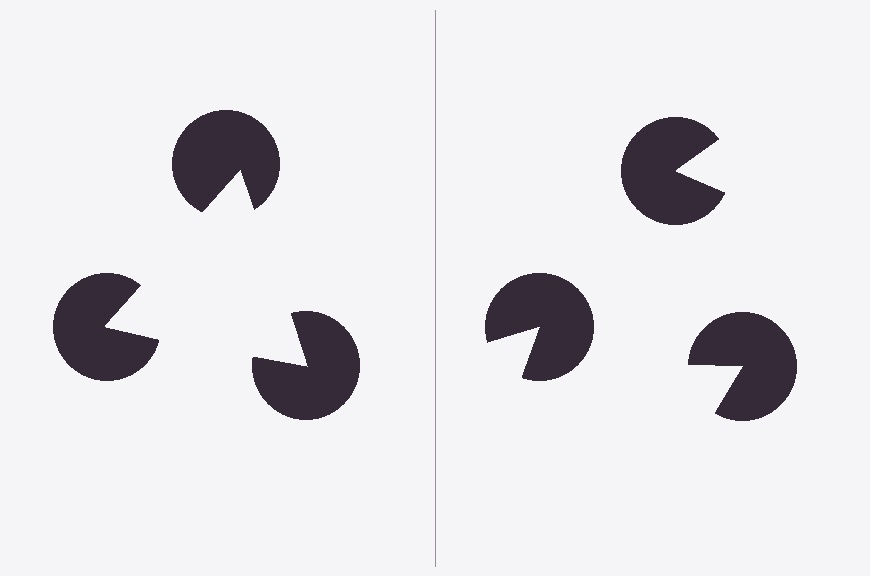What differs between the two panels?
The pac-man discs are positioned identically on both sides; only the wedge orientations differ. On the left they align to a triangle; on the right they are misaligned.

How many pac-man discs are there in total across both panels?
6 — 3 on each side.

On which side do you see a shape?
An illusory triangle appears on the left side. On the right side the wedge cuts are rotated, so no coherent shape forms.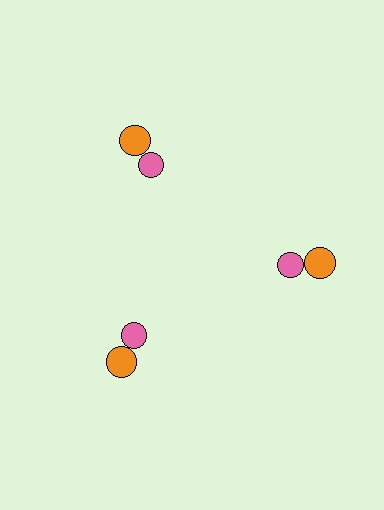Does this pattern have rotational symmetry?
Yes, this pattern has 3-fold rotational symmetry. It looks the same after rotating 120 degrees around the center.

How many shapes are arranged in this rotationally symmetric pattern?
There are 6 shapes, arranged in 3 groups of 2.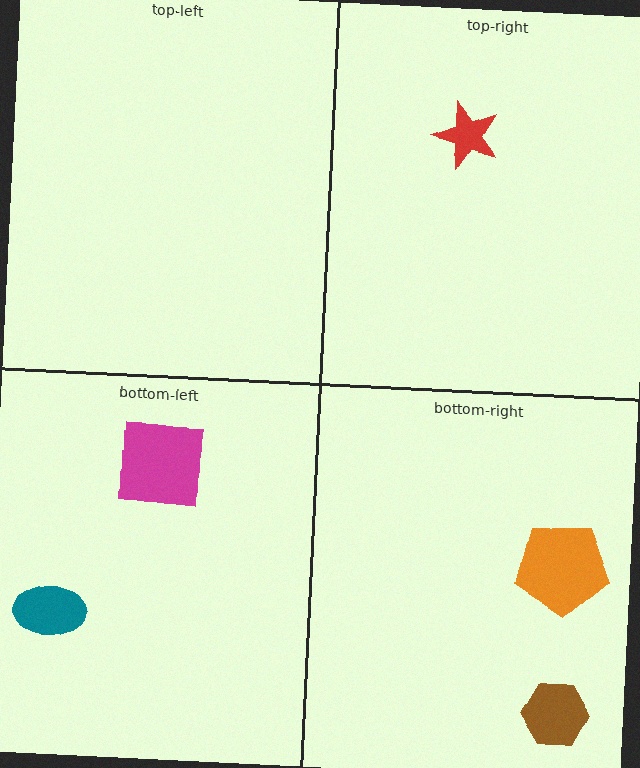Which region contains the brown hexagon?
The bottom-right region.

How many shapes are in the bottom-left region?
2.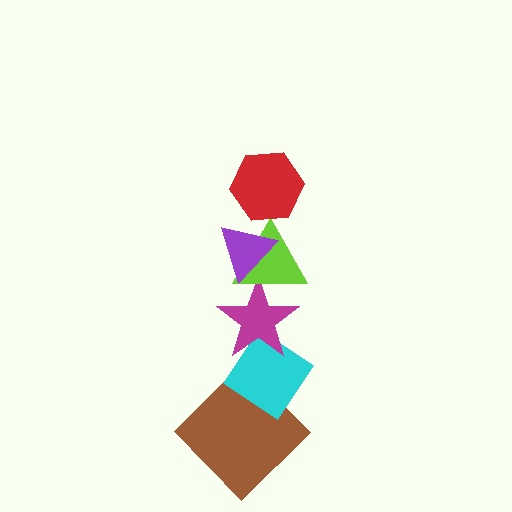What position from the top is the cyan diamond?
The cyan diamond is 5th from the top.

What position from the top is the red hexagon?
The red hexagon is 1st from the top.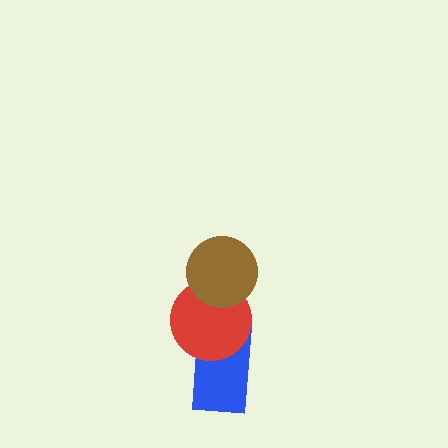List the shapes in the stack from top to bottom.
From top to bottom: the brown circle, the red circle, the blue rectangle.